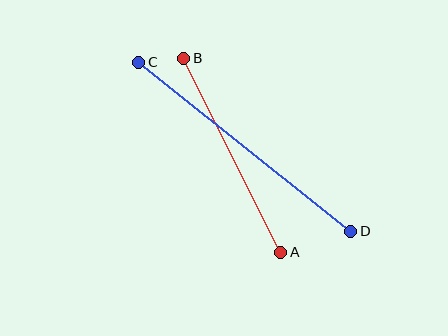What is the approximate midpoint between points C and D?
The midpoint is at approximately (245, 147) pixels.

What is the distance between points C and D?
The distance is approximately 271 pixels.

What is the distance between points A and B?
The distance is approximately 217 pixels.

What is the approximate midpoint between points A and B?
The midpoint is at approximately (232, 155) pixels.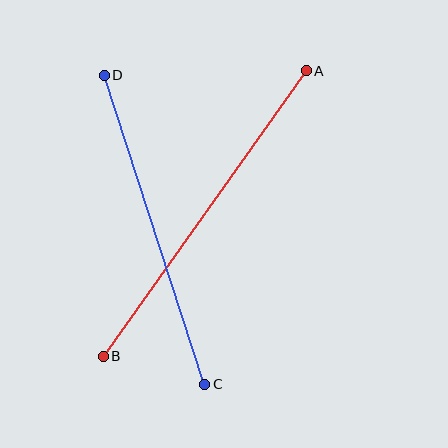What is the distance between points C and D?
The distance is approximately 325 pixels.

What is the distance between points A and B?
The distance is approximately 350 pixels.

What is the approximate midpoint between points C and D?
The midpoint is at approximately (154, 230) pixels.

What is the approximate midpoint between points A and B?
The midpoint is at approximately (205, 213) pixels.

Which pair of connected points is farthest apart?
Points A and B are farthest apart.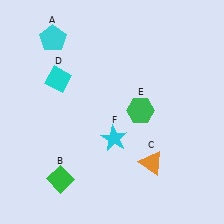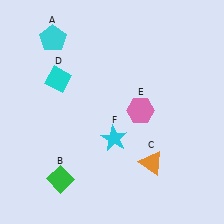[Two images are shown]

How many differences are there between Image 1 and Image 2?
There is 1 difference between the two images.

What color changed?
The hexagon (E) changed from green in Image 1 to pink in Image 2.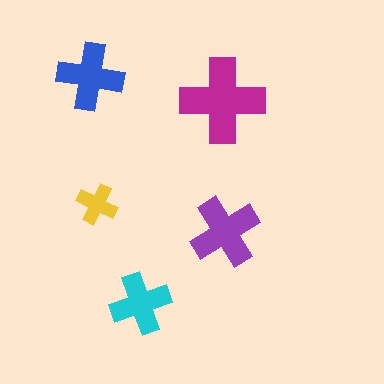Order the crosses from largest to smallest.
the magenta one, the purple one, the blue one, the cyan one, the yellow one.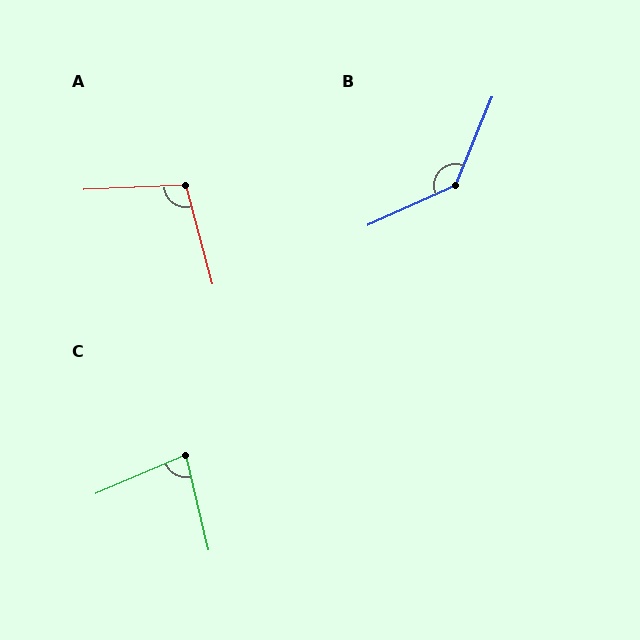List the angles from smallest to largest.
C (80°), A (102°), B (137°).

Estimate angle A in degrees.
Approximately 102 degrees.